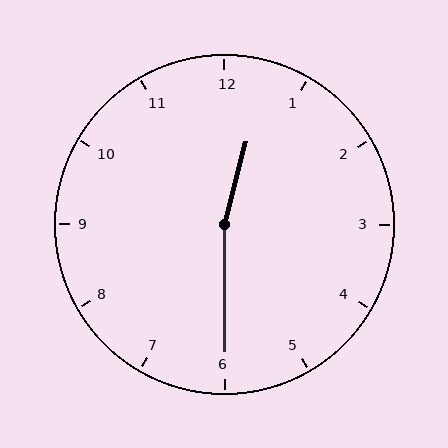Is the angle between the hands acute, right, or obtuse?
It is obtuse.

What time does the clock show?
12:30.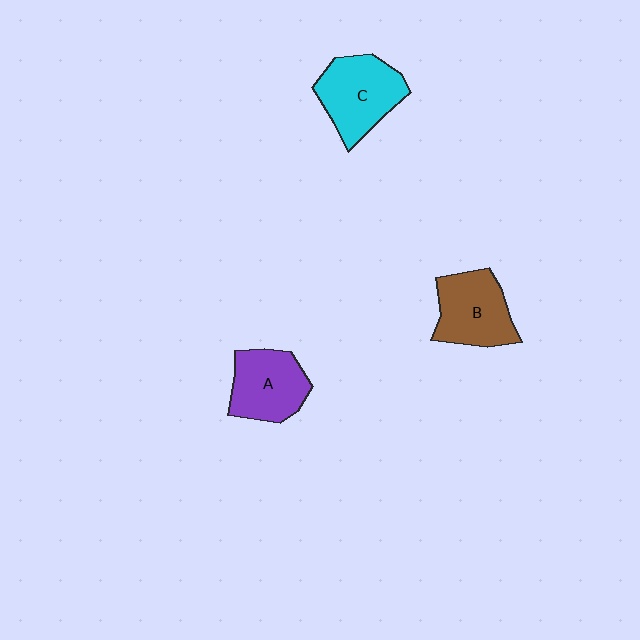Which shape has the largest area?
Shape C (cyan).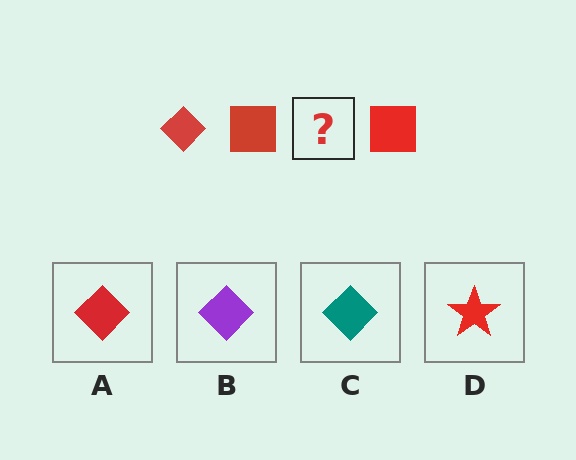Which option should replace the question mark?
Option A.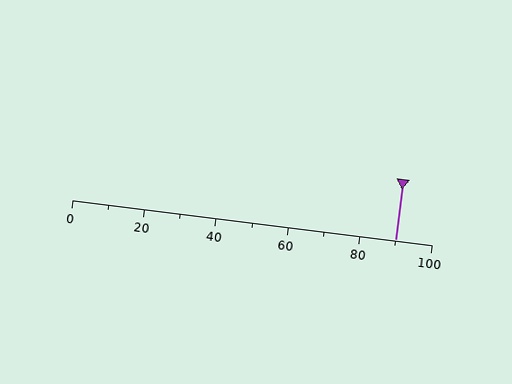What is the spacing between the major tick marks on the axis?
The major ticks are spaced 20 apart.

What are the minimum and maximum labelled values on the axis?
The axis runs from 0 to 100.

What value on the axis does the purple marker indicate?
The marker indicates approximately 90.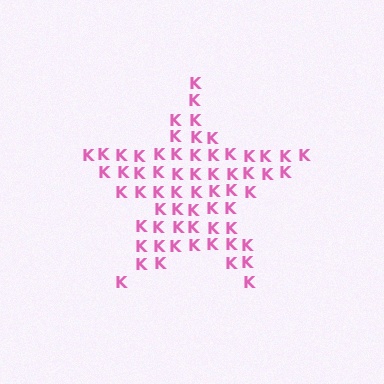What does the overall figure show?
The overall figure shows a star.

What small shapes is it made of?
It is made of small letter K's.